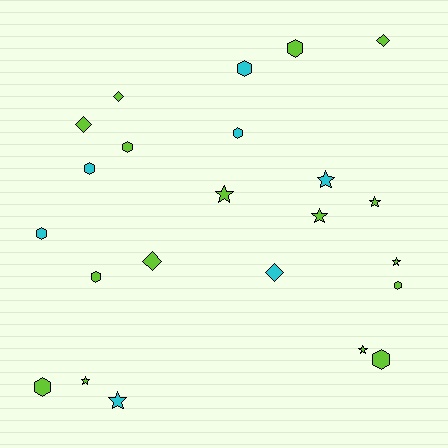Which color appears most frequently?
Lime, with 16 objects.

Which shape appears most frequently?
Hexagon, with 10 objects.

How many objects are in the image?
There are 23 objects.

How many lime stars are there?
There are 6 lime stars.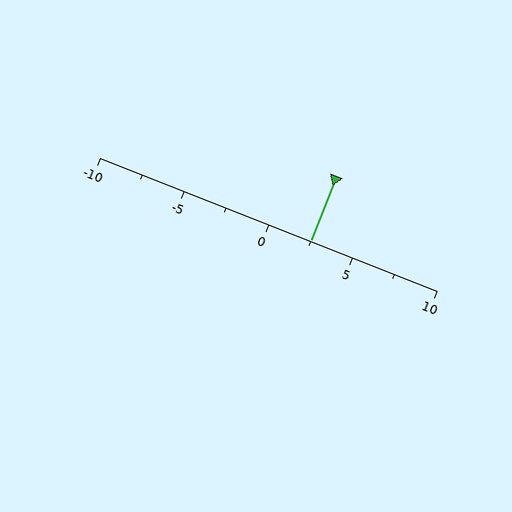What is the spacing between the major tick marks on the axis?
The major ticks are spaced 5 apart.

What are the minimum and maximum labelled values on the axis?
The axis runs from -10 to 10.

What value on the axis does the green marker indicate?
The marker indicates approximately 2.5.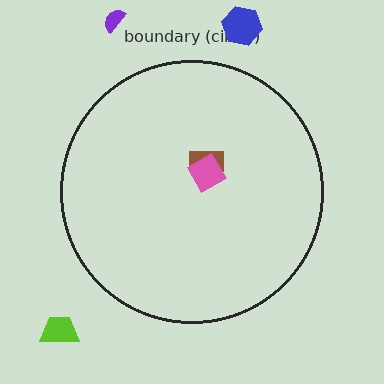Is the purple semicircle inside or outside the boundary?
Outside.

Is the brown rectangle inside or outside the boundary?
Inside.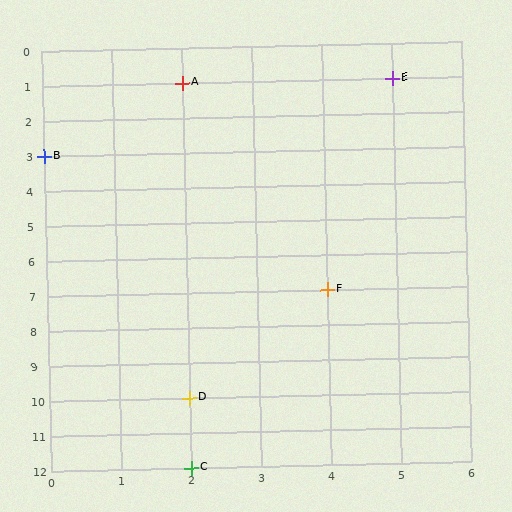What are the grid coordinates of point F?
Point F is at grid coordinates (4, 7).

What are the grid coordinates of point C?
Point C is at grid coordinates (2, 12).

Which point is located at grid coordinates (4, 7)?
Point F is at (4, 7).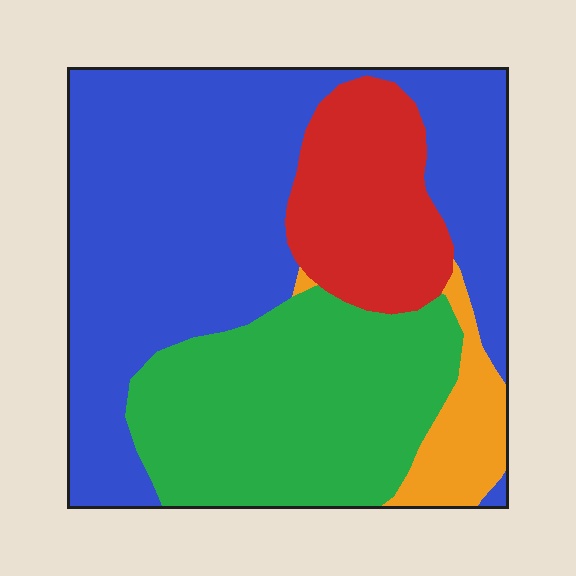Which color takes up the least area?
Orange, at roughly 5%.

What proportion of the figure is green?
Green covers roughly 30% of the figure.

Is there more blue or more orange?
Blue.